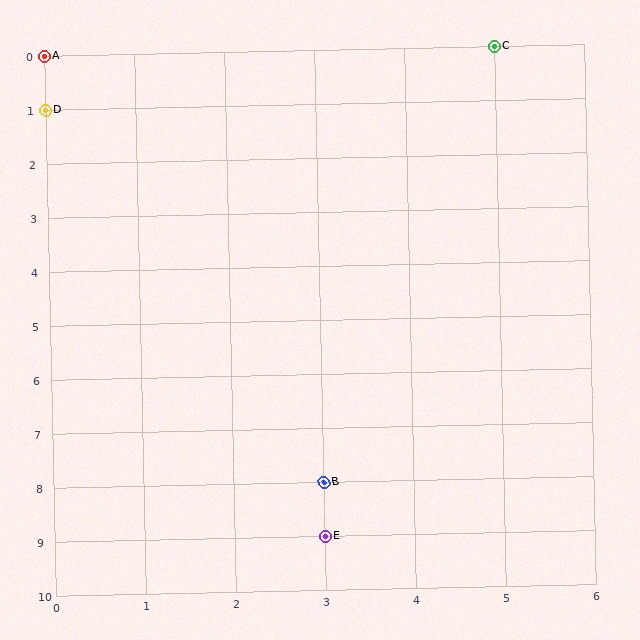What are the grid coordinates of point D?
Point D is at grid coordinates (0, 1).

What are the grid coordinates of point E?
Point E is at grid coordinates (3, 9).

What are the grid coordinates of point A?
Point A is at grid coordinates (0, 0).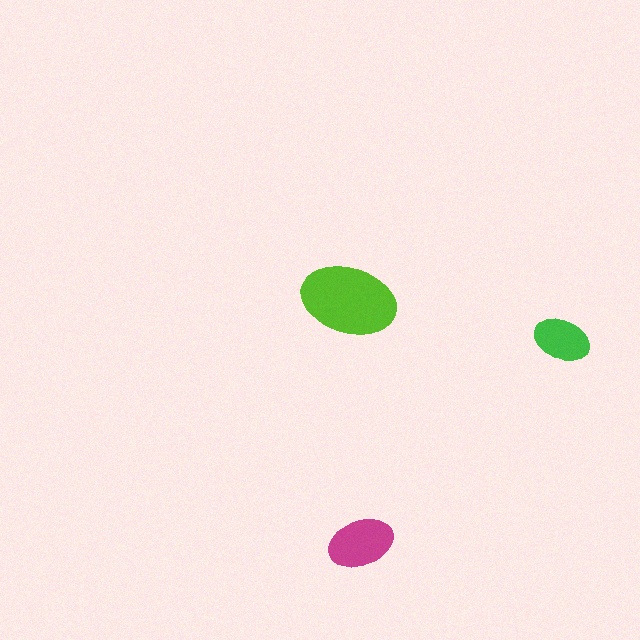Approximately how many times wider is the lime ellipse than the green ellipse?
About 1.5 times wider.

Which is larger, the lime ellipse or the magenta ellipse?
The lime one.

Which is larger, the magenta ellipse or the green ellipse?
The magenta one.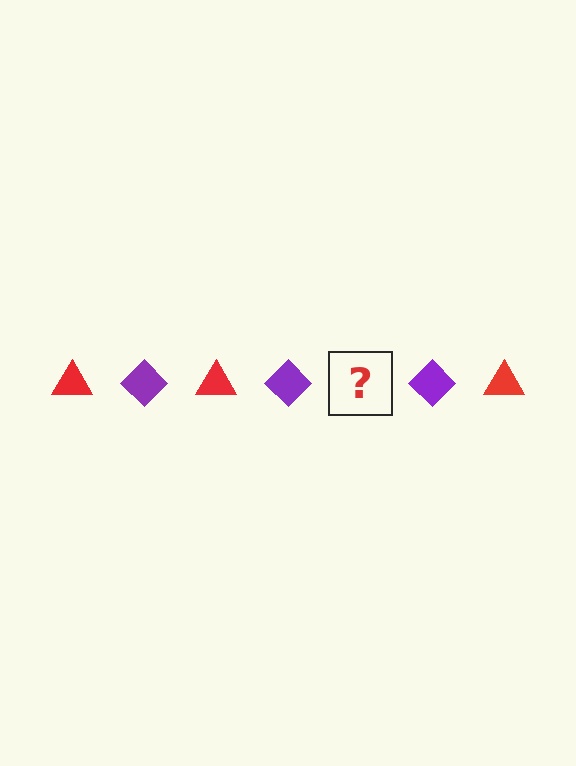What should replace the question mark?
The question mark should be replaced with a red triangle.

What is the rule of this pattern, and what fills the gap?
The rule is that the pattern alternates between red triangle and purple diamond. The gap should be filled with a red triangle.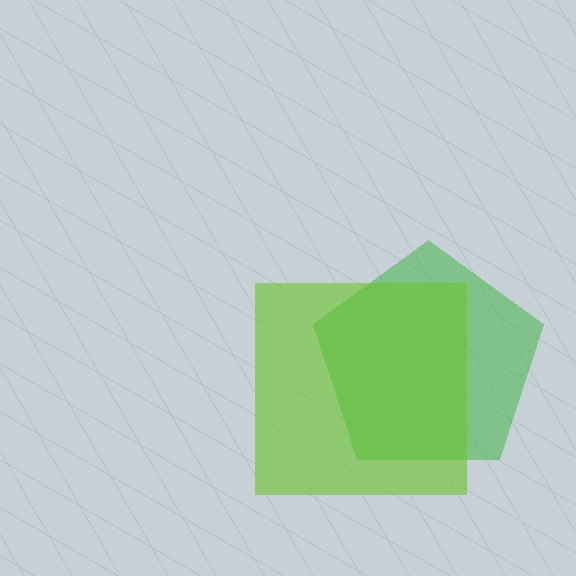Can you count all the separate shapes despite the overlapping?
Yes, there are 2 separate shapes.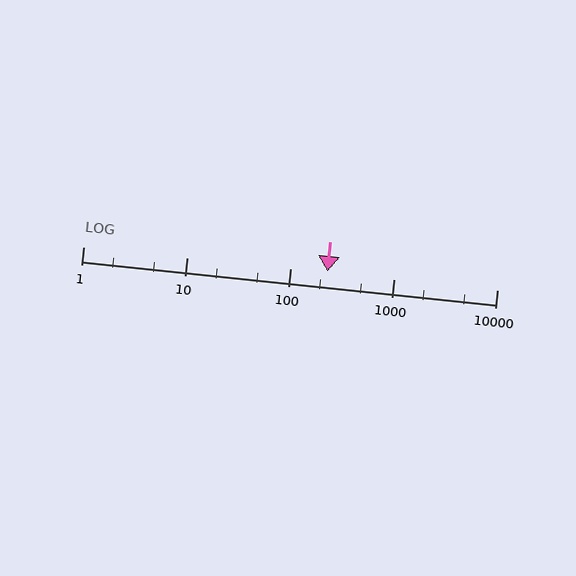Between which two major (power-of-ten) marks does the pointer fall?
The pointer is between 100 and 1000.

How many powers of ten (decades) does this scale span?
The scale spans 4 decades, from 1 to 10000.